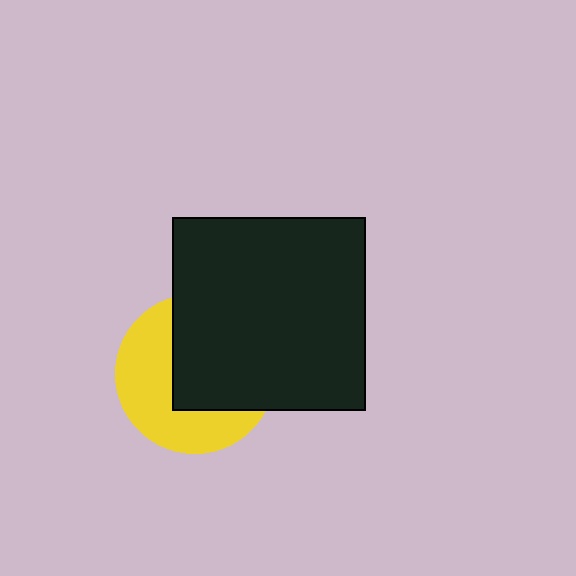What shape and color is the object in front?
The object in front is a black square.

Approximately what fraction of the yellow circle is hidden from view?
Roughly 53% of the yellow circle is hidden behind the black square.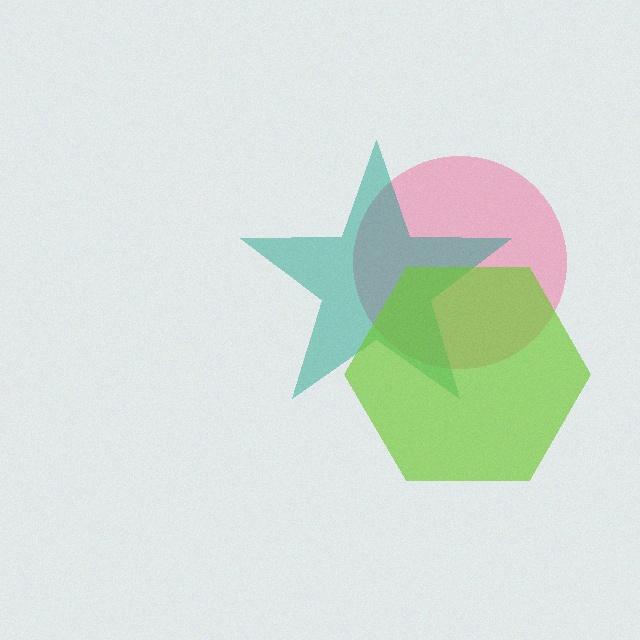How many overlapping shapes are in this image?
There are 3 overlapping shapes in the image.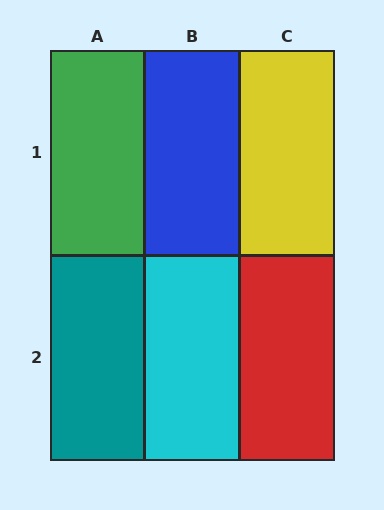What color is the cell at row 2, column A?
Teal.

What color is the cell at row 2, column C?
Red.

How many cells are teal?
1 cell is teal.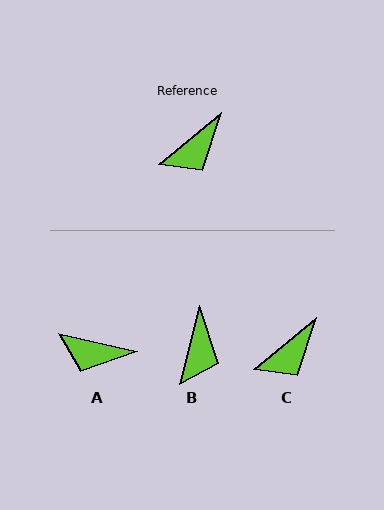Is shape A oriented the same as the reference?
No, it is off by about 52 degrees.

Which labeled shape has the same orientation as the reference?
C.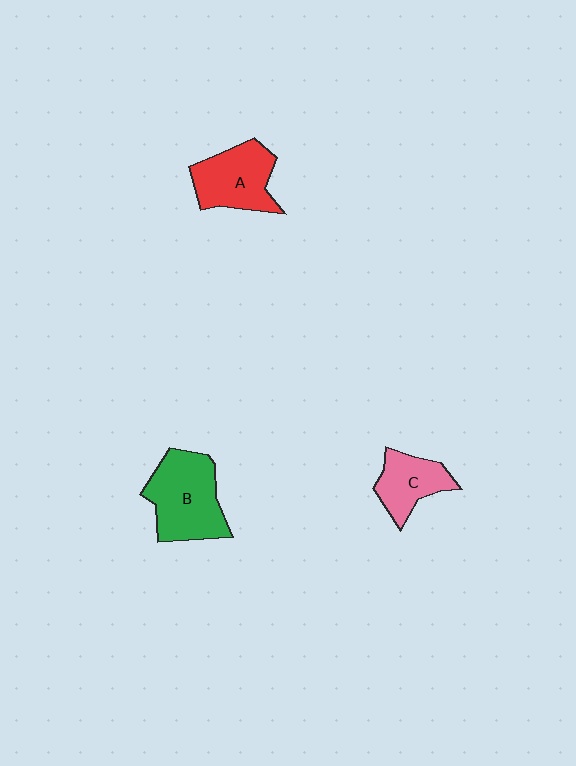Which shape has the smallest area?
Shape C (pink).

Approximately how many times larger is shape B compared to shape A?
Approximately 1.3 times.